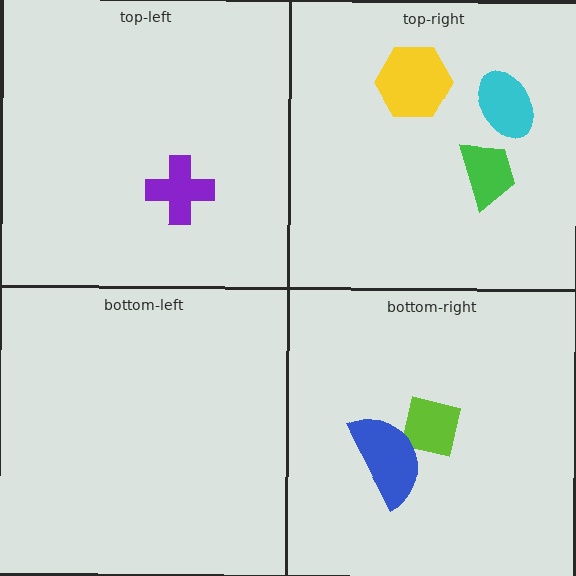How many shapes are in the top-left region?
1.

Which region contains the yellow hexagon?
The top-right region.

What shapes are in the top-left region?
The purple cross.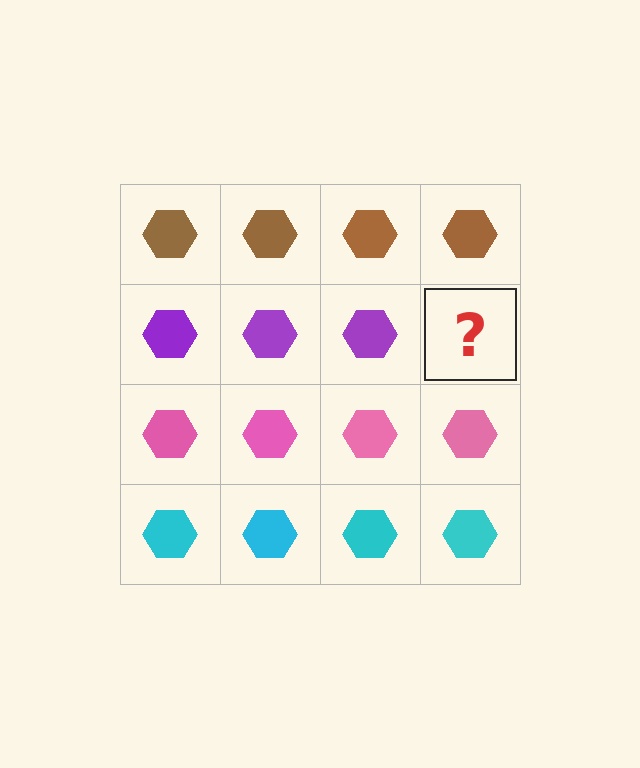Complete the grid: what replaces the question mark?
The question mark should be replaced with a purple hexagon.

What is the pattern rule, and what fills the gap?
The rule is that each row has a consistent color. The gap should be filled with a purple hexagon.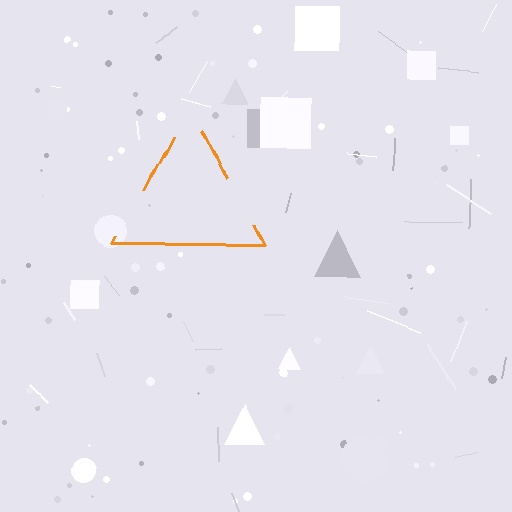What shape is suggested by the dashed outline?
The dashed outline suggests a triangle.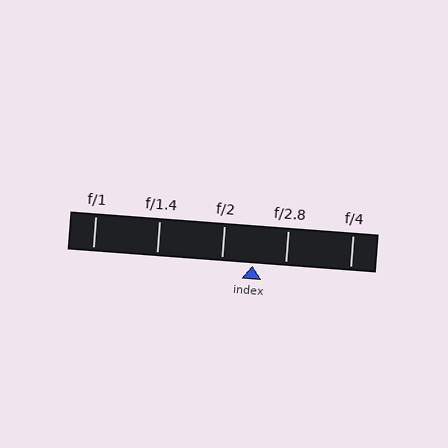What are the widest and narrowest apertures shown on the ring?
The widest aperture shown is f/1 and the narrowest is f/4.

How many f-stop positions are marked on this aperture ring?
There are 5 f-stop positions marked.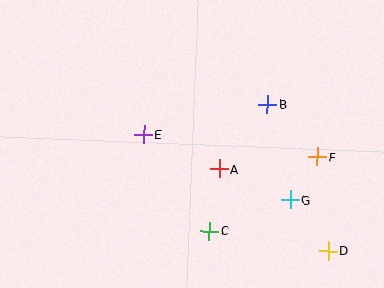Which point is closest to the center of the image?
Point A at (219, 169) is closest to the center.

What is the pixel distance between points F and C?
The distance between F and C is 131 pixels.